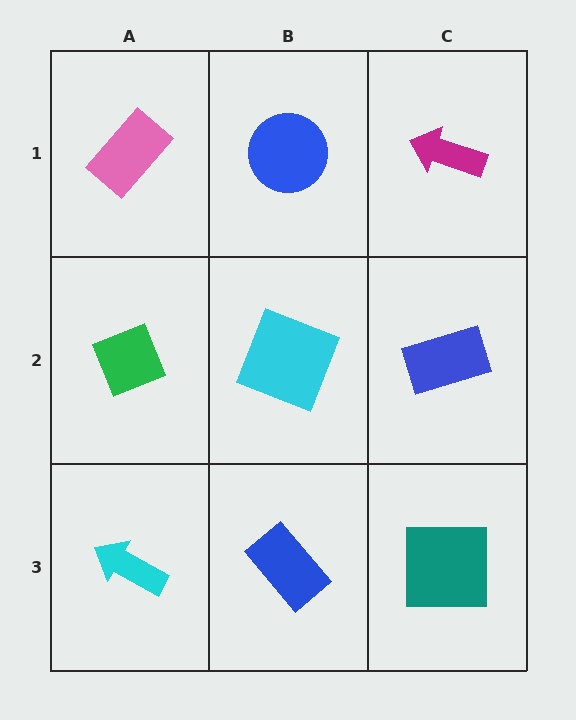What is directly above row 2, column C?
A magenta arrow.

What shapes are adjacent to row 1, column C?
A blue rectangle (row 2, column C), a blue circle (row 1, column B).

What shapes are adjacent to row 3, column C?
A blue rectangle (row 2, column C), a blue rectangle (row 3, column B).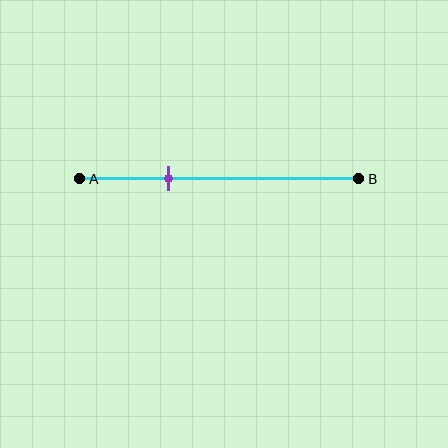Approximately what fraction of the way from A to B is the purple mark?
The purple mark is approximately 30% of the way from A to B.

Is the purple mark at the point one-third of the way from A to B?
Yes, the mark is approximately at the one-third point.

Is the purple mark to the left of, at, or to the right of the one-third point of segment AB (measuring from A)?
The purple mark is approximately at the one-third point of segment AB.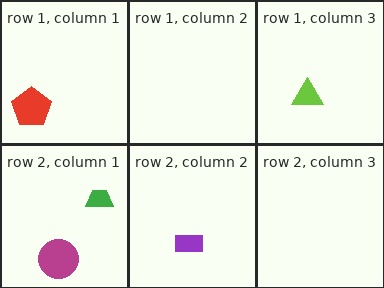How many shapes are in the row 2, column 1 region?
2.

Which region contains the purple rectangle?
The row 2, column 2 region.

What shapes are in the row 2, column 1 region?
The magenta circle, the green trapezoid.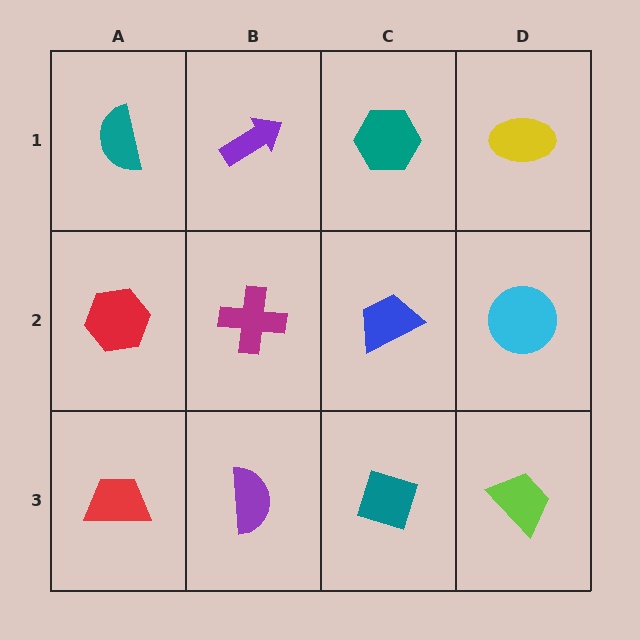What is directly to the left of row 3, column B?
A red trapezoid.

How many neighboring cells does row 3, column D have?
2.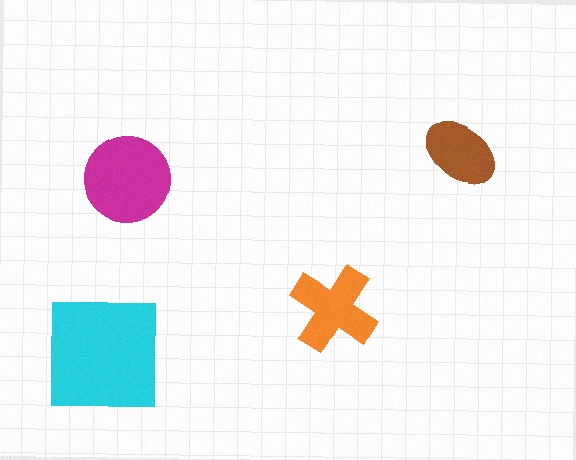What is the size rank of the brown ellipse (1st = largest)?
4th.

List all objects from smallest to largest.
The brown ellipse, the orange cross, the magenta circle, the cyan square.